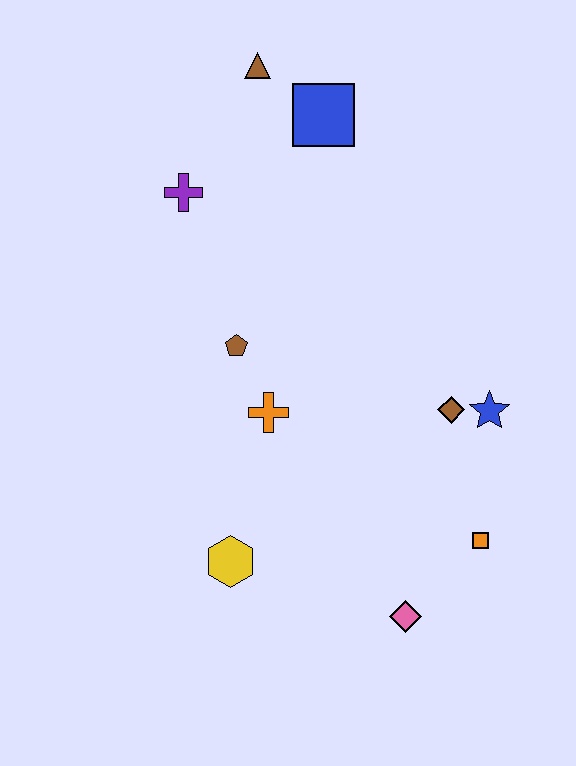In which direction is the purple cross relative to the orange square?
The purple cross is above the orange square.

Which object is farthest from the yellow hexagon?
The brown triangle is farthest from the yellow hexagon.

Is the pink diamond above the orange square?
No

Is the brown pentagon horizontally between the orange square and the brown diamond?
No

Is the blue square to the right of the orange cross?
Yes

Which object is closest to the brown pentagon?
The orange cross is closest to the brown pentagon.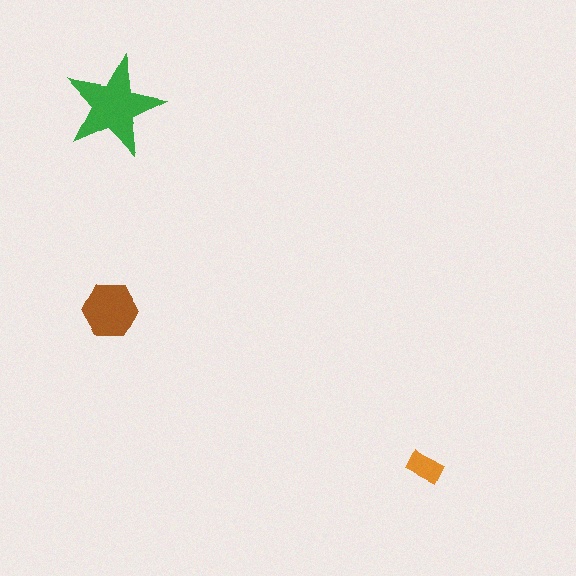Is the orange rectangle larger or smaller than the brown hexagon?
Smaller.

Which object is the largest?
The green star.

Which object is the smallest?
The orange rectangle.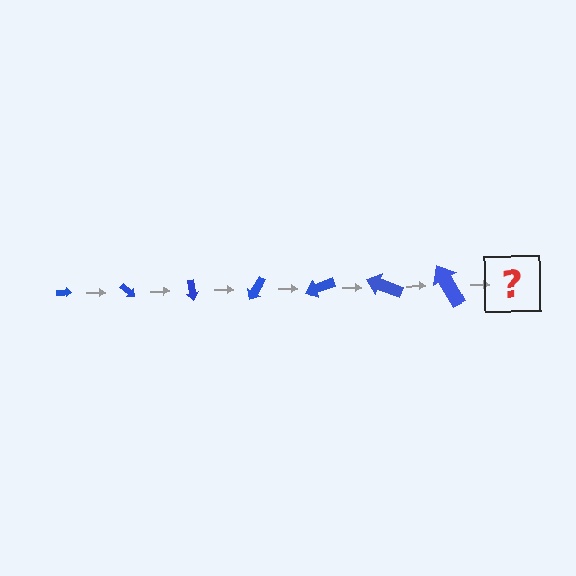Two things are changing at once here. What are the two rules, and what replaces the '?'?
The two rules are that the arrow grows larger each step and it rotates 40 degrees each step. The '?' should be an arrow, larger than the previous one and rotated 280 degrees from the start.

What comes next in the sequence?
The next element should be an arrow, larger than the previous one and rotated 280 degrees from the start.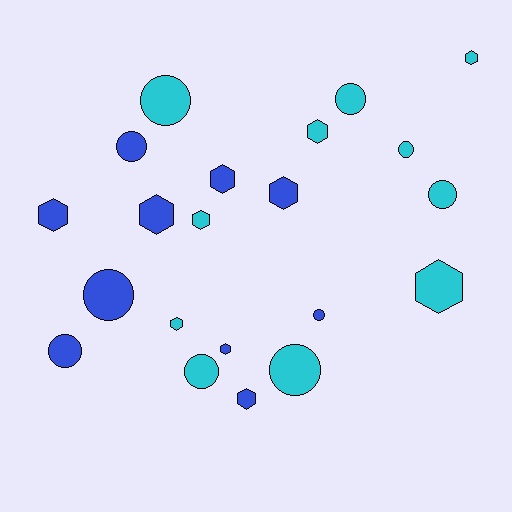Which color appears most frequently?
Cyan, with 11 objects.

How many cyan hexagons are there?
There are 5 cyan hexagons.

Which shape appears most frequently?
Hexagon, with 11 objects.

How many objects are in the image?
There are 21 objects.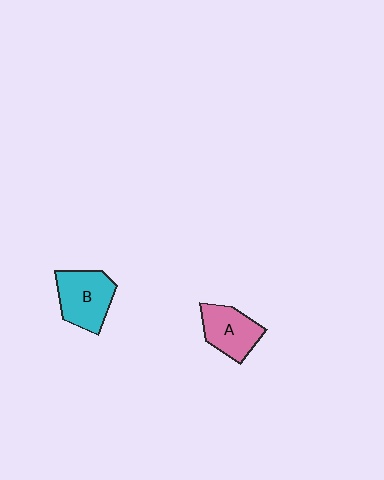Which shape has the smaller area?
Shape A (pink).